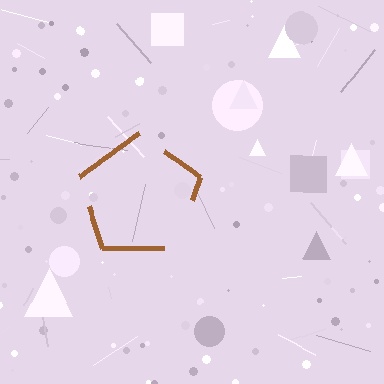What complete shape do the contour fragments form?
The contour fragments form a pentagon.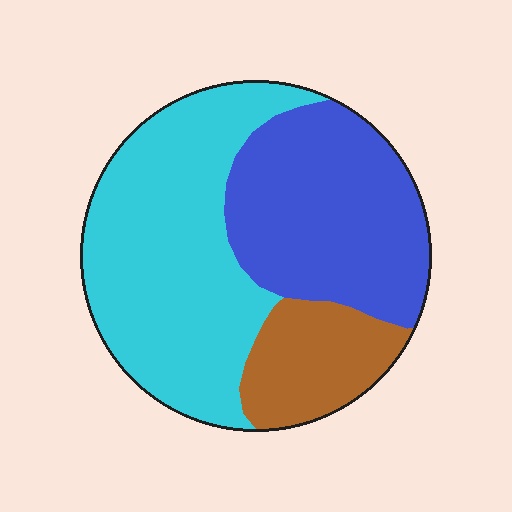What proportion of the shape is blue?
Blue takes up between a quarter and a half of the shape.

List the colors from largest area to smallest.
From largest to smallest: cyan, blue, brown.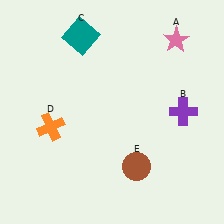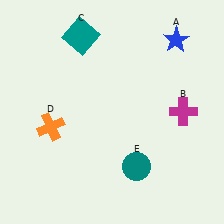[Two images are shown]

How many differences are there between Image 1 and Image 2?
There are 3 differences between the two images.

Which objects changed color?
A changed from pink to blue. B changed from purple to magenta. E changed from brown to teal.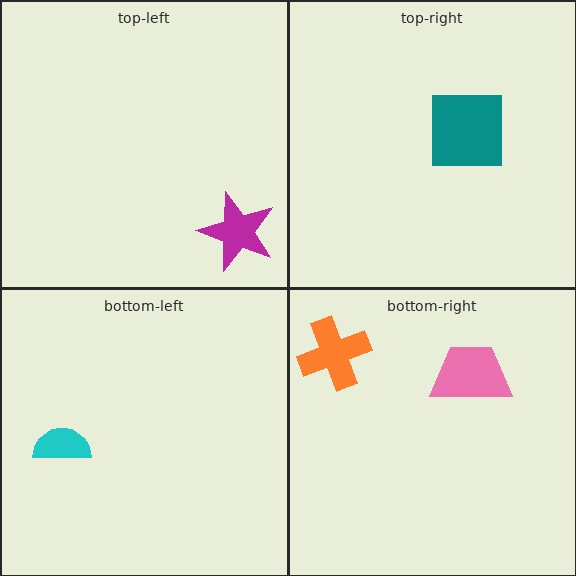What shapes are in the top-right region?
The teal square.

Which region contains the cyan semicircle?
The bottom-left region.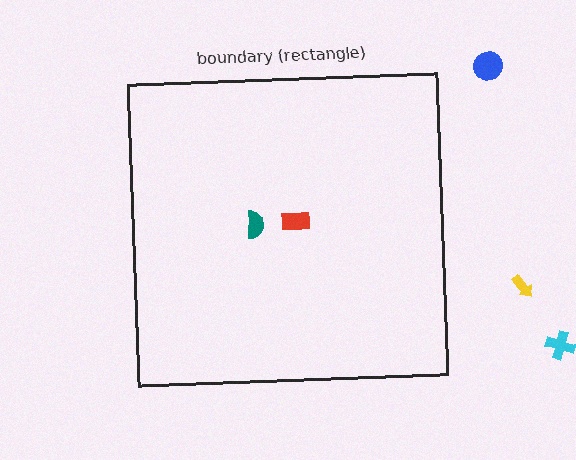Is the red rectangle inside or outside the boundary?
Inside.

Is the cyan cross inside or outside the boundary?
Outside.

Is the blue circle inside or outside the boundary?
Outside.